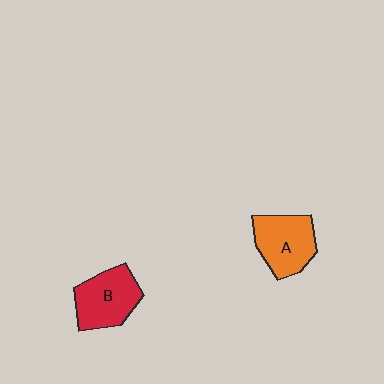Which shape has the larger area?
Shape B (red).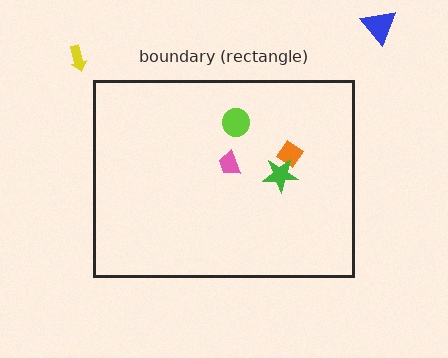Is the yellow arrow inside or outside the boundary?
Outside.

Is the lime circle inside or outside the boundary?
Inside.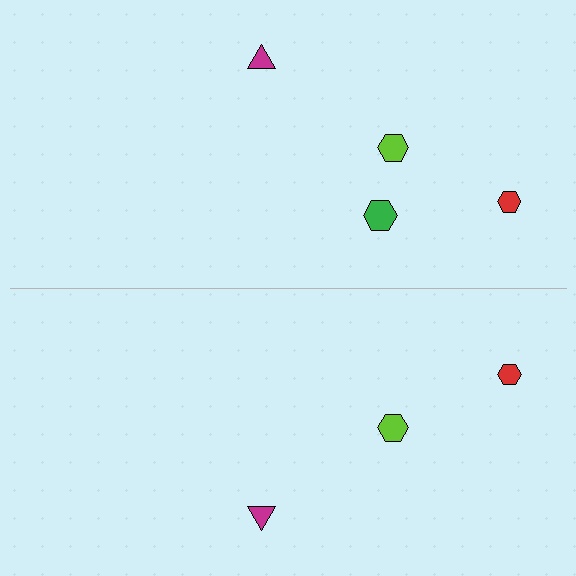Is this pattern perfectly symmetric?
No, the pattern is not perfectly symmetric. A green hexagon is missing from the bottom side.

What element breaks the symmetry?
A green hexagon is missing from the bottom side.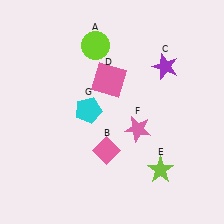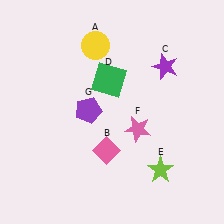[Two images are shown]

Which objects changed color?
A changed from lime to yellow. D changed from pink to green. G changed from cyan to purple.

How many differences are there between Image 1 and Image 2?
There are 3 differences between the two images.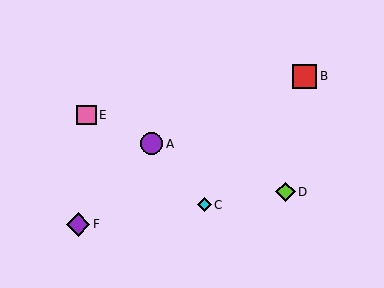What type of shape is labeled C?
Shape C is a cyan diamond.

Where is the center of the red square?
The center of the red square is at (305, 76).